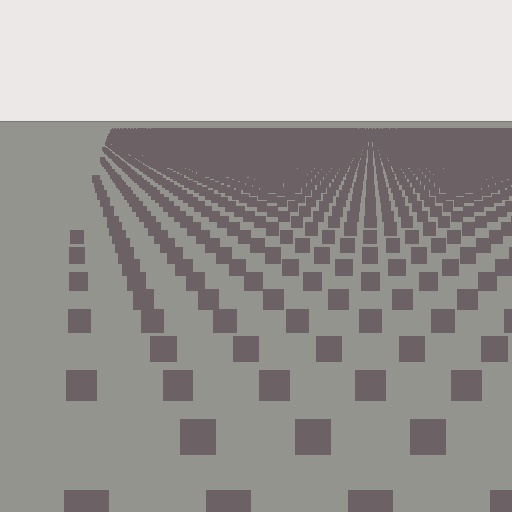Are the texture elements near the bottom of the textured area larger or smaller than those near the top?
Larger. Near the bottom, elements are closer to the viewer and appear at a bigger on-screen size.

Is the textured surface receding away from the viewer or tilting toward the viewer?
The surface is receding away from the viewer. Texture elements get smaller and denser toward the top.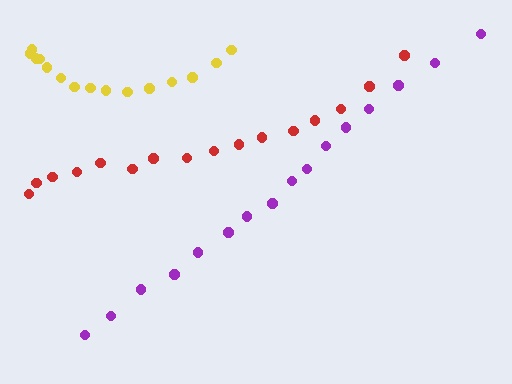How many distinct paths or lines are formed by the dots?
There are 3 distinct paths.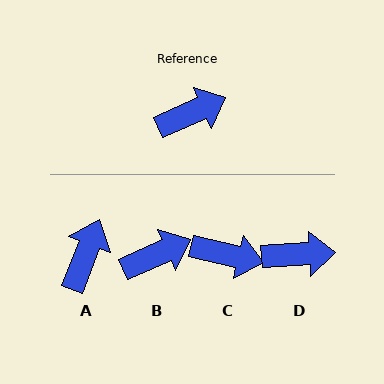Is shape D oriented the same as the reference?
No, it is off by about 21 degrees.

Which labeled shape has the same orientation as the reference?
B.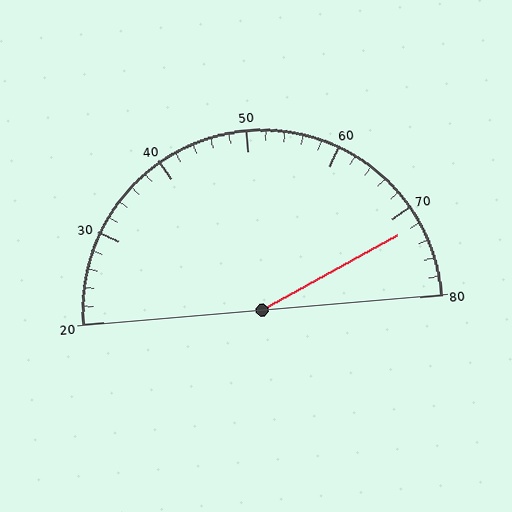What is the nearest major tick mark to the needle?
The nearest major tick mark is 70.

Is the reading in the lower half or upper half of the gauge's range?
The reading is in the upper half of the range (20 to 80).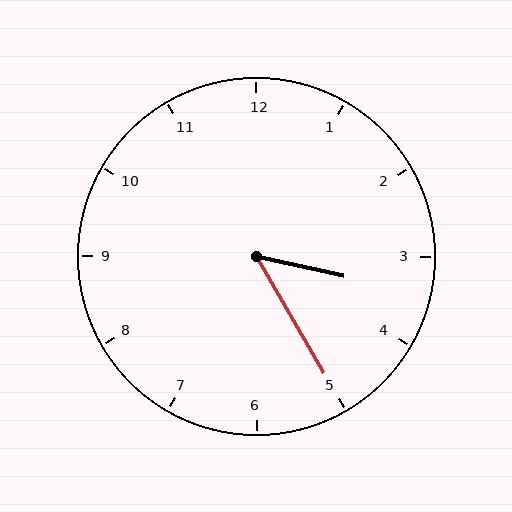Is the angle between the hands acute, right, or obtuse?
It is acute.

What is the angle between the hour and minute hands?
Approximately 48 degrees.